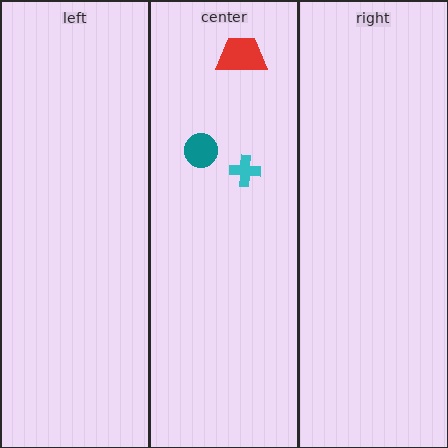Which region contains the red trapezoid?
The center region.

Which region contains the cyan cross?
The center region.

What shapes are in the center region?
The red trapezoid, the teal circle, the cyan cross.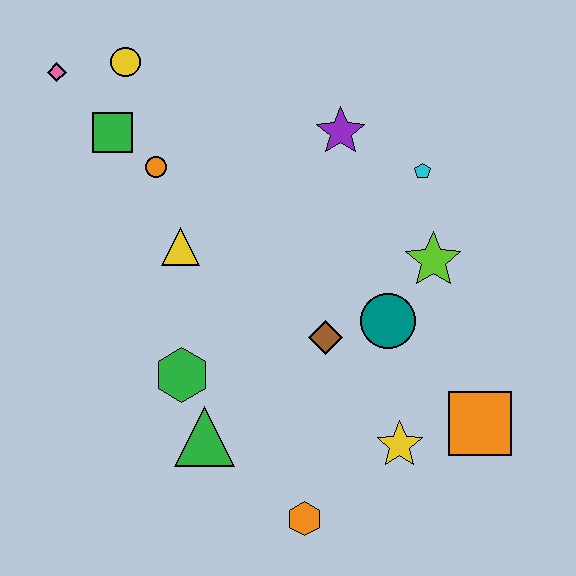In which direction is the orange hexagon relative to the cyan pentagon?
The orange hexagon is below the cyan pentagon.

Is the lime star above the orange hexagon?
Yes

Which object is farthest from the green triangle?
The pink diamond is farthest from the green triangle.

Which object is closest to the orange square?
The yellow star is closest to the orange square.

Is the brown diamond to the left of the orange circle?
No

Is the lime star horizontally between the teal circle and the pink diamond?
No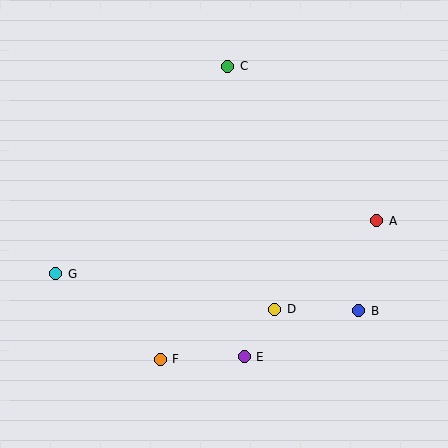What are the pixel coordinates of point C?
Point C is at (228, 66).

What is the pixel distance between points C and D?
The distance between C and D is 247 pixels.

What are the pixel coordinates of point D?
Point D is at (275, 309).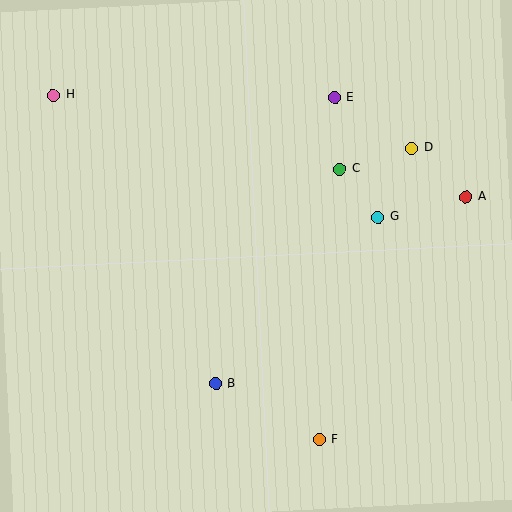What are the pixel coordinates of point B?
Point B is at (215, 384).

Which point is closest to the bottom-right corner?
Point F is closest to the bottom-right corner.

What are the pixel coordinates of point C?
Point C is at (339, 169).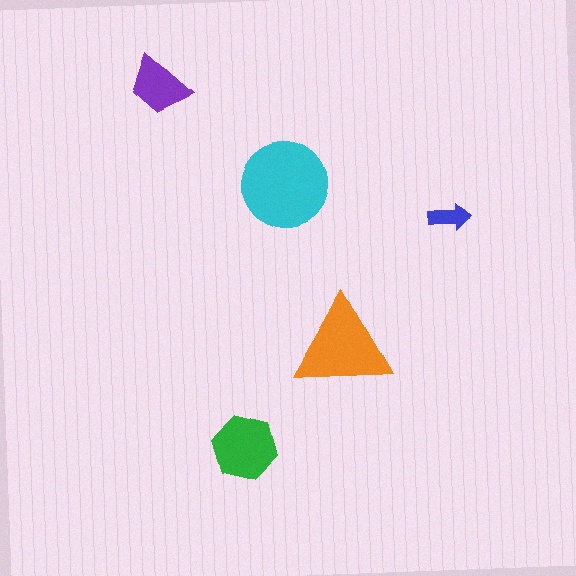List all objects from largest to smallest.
The cyan circle, the orange triangle, the green hexagon, the purple trapezoid, the blue arrow.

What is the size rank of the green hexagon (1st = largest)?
3rd.